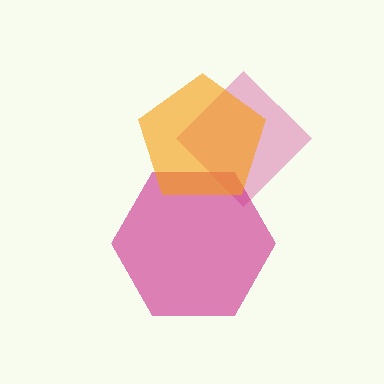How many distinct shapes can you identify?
There are 3 distinct shapes: a pink diamond, a magenta hexagon, an orange pentagon.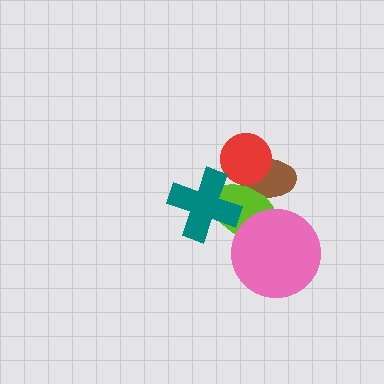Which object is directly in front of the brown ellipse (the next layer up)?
The red circle is directly in front of the brown ellipse.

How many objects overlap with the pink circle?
1 object overlaps with the pink circle.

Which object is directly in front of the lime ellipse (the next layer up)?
The pink circle is directly in front of the lime ellipse.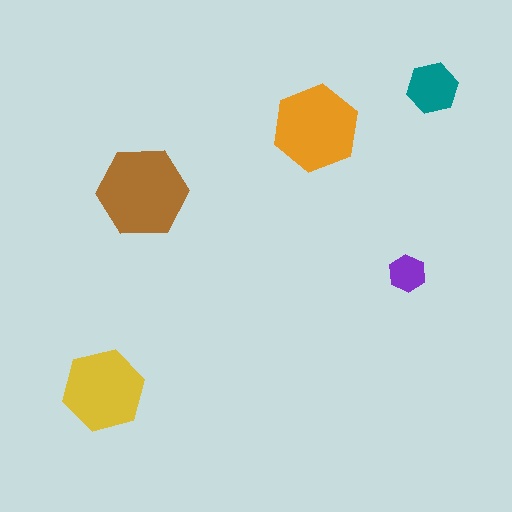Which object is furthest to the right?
The teal hexagon is rightmost.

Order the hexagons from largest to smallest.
the brown one, the orange one, the yellow one, the teal one, the purple one.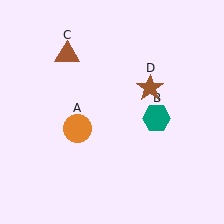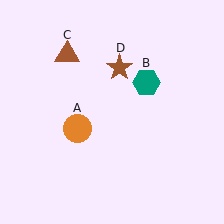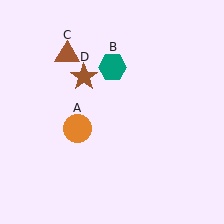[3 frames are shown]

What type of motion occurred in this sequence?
The teal hexagon (object B), brown star (object D) rotated counterclockwise around the center of the scene.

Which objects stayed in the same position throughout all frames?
Orange circle (object A) and brown triangle (object C) remained stationary.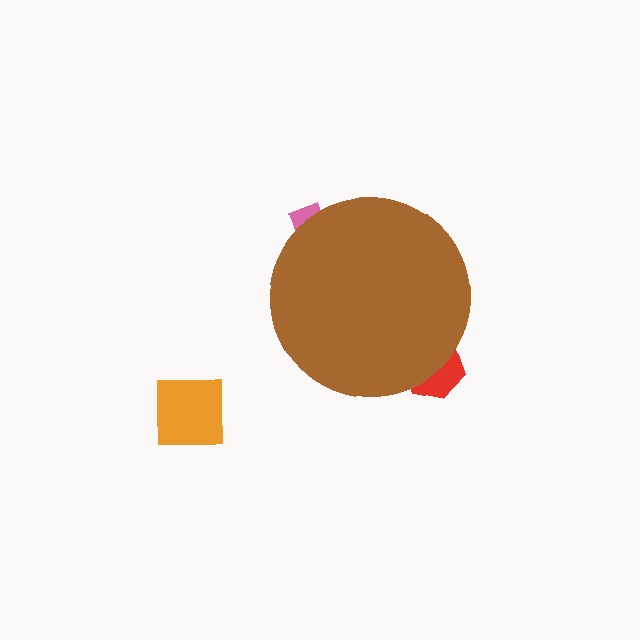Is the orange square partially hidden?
No, the orange square is fully visible.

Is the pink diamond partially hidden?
Yes, the pink diamond is partially hidden behind the brown circle.